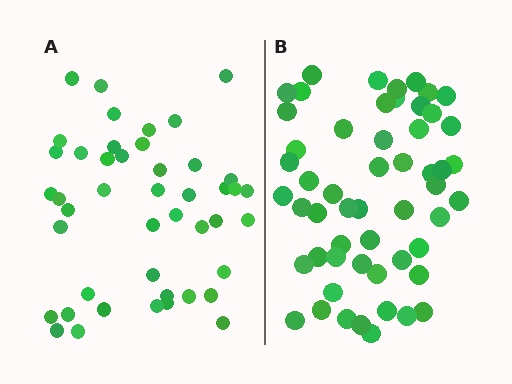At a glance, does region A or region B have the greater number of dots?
Region B (the right region) has more dots.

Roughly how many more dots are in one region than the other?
Region B has roughly 8 or so more dots than region A.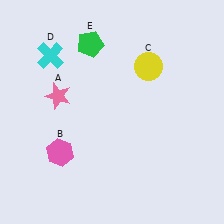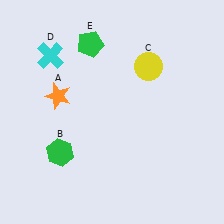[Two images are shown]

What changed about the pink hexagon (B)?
In Image 1, B is pink. In Image 2, it changed to green.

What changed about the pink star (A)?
In Image 1, A is pink. In Image 2, it changed to orange.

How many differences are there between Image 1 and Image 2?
There are 2 differences between the two images.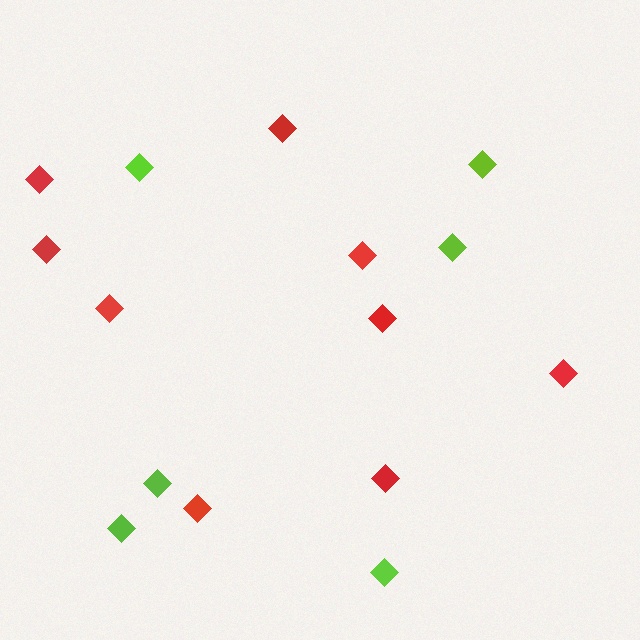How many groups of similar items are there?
There are 2 groups: one group of red diamonds (9) and one group of lime diamonds (6).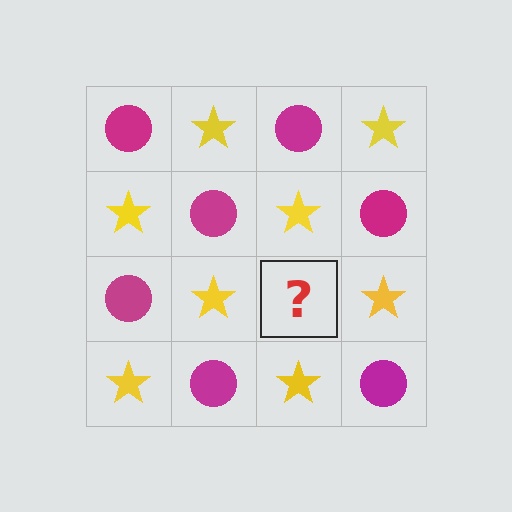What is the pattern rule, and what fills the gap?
The rule is that it alternates magenta circle and yellow star in a checkerboard pattern. The gap should be filled with a magenta circle.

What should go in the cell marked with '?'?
The missing cell should contain a magenta circle.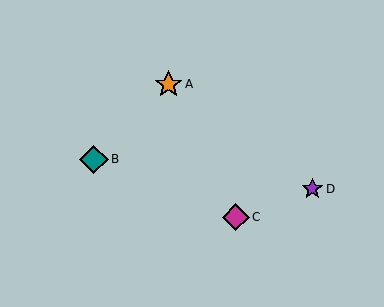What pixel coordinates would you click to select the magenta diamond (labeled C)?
Click at (236, 217) to select the magenta diamond C.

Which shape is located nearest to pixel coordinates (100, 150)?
The teal diamond (labeled B) at (94, 159) is nearest to that location.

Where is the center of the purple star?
The center of the purple star is at (312, 189).